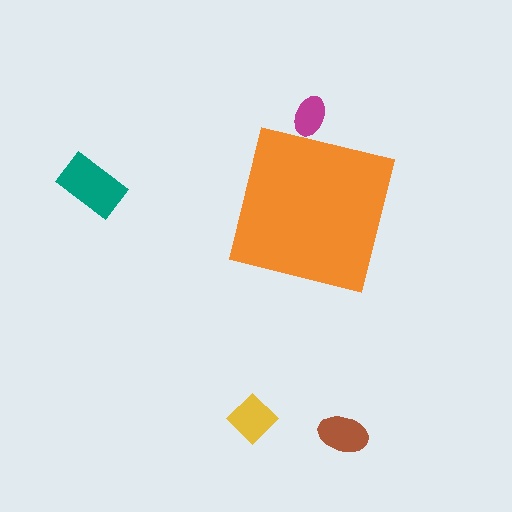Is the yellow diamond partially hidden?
No, the yellow diamond is fully visible.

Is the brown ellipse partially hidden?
No, the brown ellipse is fully visible.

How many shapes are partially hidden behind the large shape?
1 shape is partially hidden.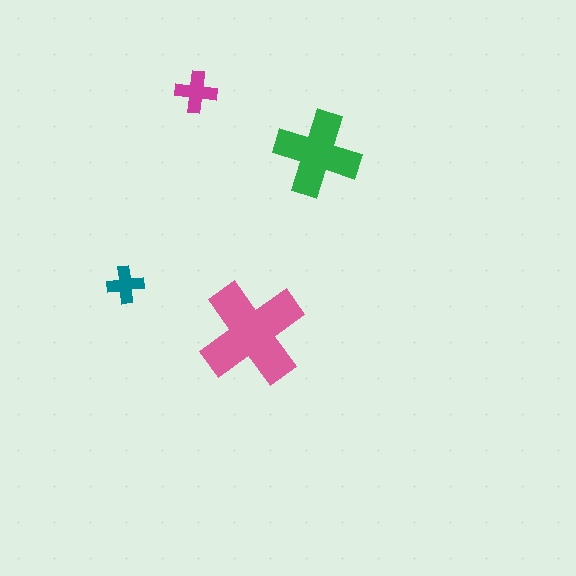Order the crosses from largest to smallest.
the pink one, the green one, the magenta one, the teal one.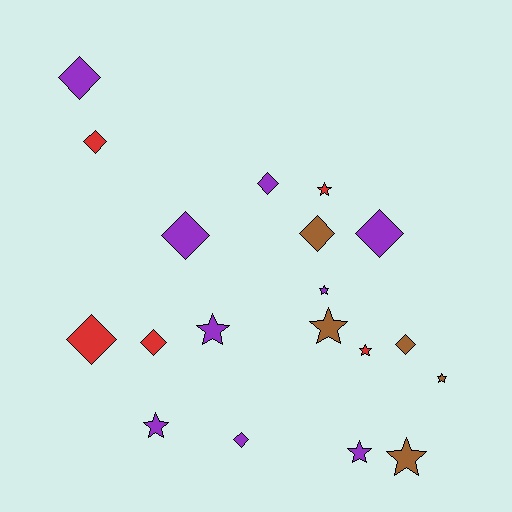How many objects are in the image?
There are 19 objects.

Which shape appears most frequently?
Diamond, with 10 objects.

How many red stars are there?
There are 2 red stars.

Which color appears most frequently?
Purple, with 9 objects.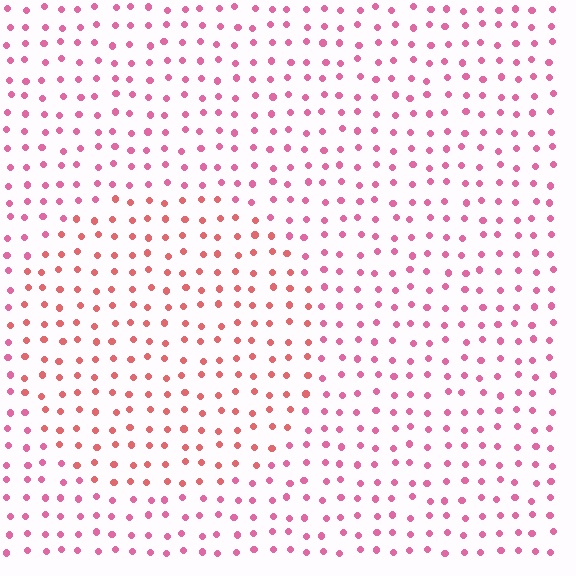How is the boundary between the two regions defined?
The boundary is defined purely by a slight shift in hue (about 27 degrees). Spacing, size, and orientation are identical on both sides.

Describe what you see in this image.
The image is filled with small pink elements in a uniform arrangement. A circle-shaped region is visible where the elements are tinted to a slightly different hue, forming a subtle color boundary.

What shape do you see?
I see a circle.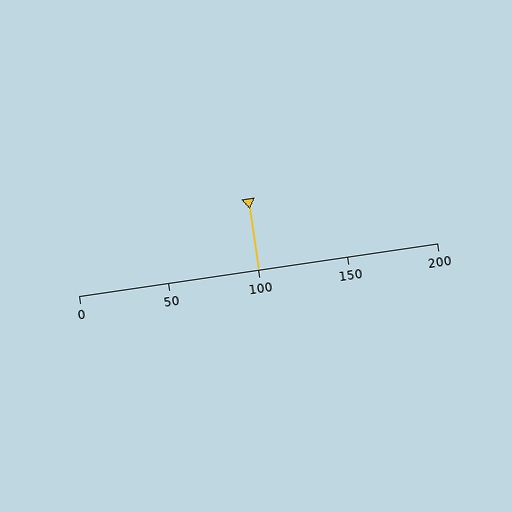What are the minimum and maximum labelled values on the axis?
The axis runs from 0 to 200.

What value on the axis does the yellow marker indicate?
The marker indicates approximately 100.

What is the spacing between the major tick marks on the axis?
The major ticks are spaced 50 apart.